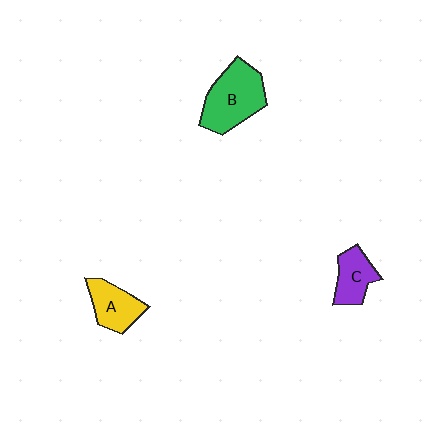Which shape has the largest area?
Shape B (green).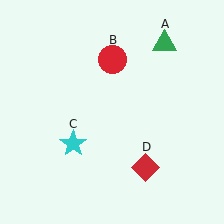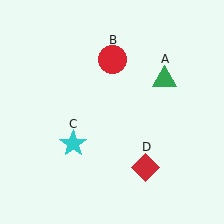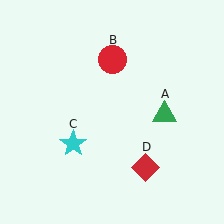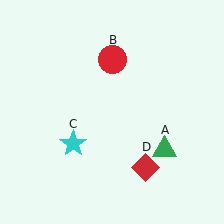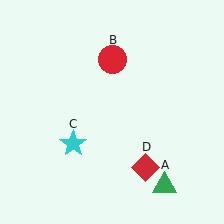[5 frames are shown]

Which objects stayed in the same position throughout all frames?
Red circle (object B) and cyan star (object C) and red diamond (object D) remained stationary.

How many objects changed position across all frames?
1 object changed position: green triangle (object A).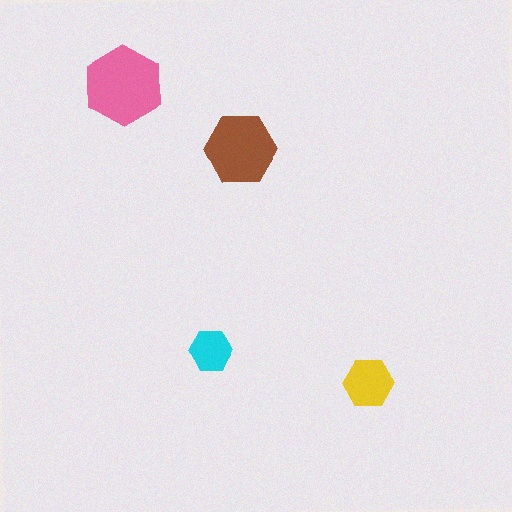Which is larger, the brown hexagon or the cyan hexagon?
The brown one.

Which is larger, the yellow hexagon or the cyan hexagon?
The yellow one.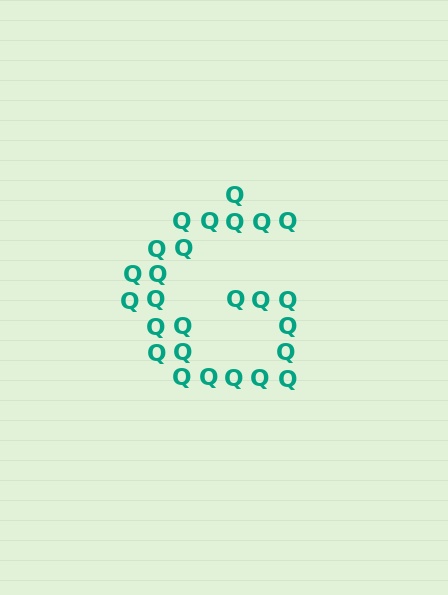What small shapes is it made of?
It is made of small letter Q's.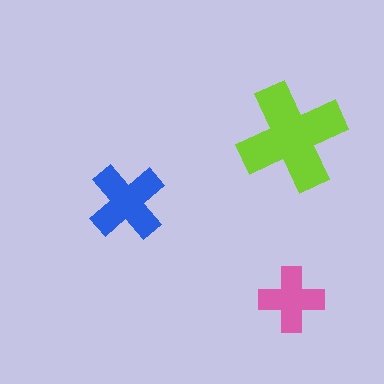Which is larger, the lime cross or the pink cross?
The lime one.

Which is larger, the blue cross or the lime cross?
The lime one.